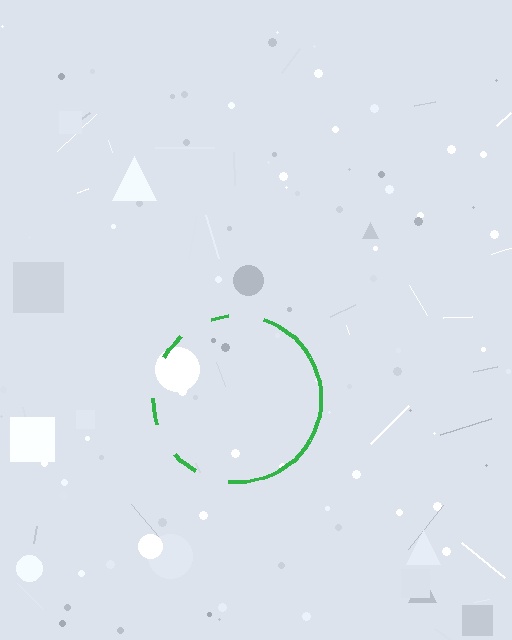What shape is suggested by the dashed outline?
The dashed outline suggests a circle.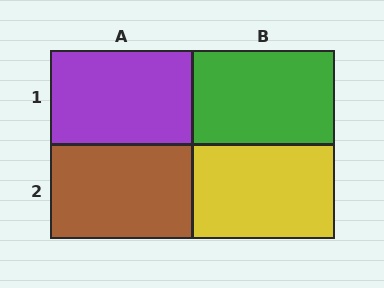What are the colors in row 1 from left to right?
Purple, green.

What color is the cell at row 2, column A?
Brown.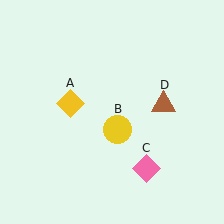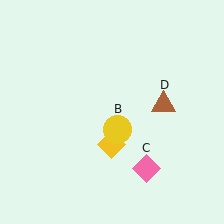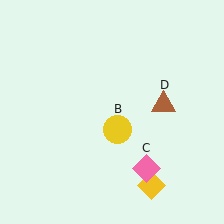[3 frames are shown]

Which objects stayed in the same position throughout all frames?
Yellow circle (object B) and pink diamond (object C) and brown triangle (object D) remained stationary.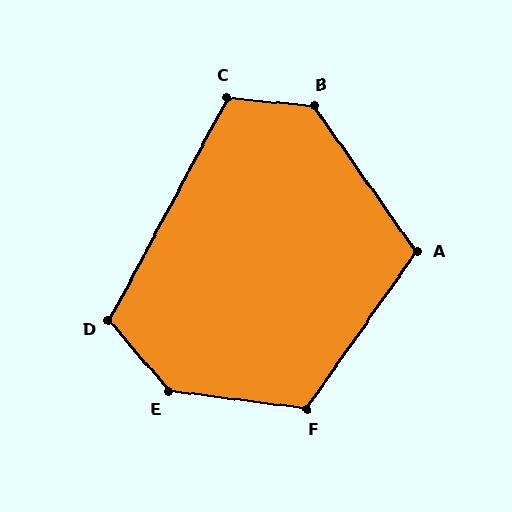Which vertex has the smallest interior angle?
A, at approximately 110 degrees.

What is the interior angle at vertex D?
Approximately 112 degrees (obtuse).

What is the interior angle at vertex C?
Approximately 113 degrees (obtuse).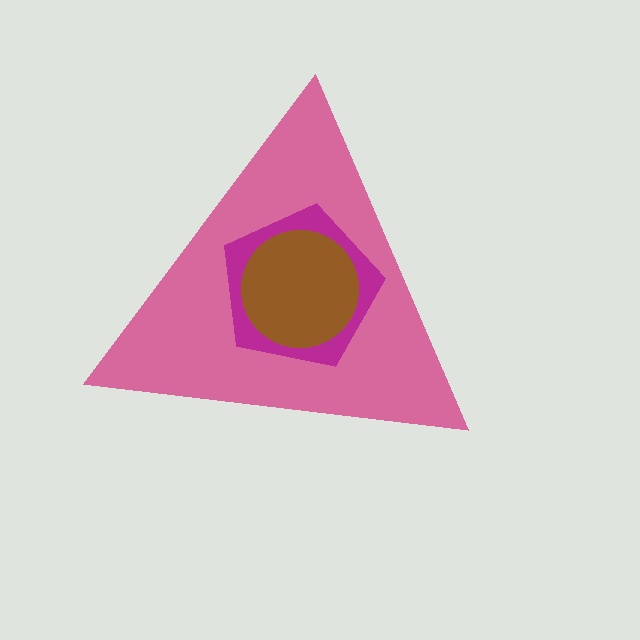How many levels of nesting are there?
3.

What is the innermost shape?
The brown circle.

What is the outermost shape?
The pink triangle.